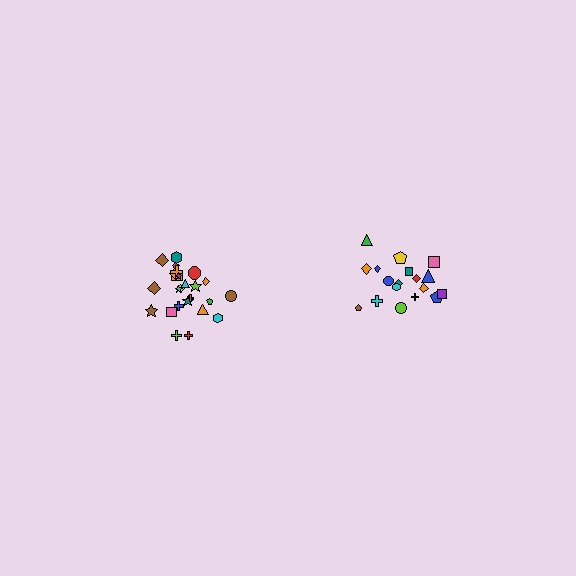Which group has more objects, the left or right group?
The left group.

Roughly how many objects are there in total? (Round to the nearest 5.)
Roughly 45 objects in total.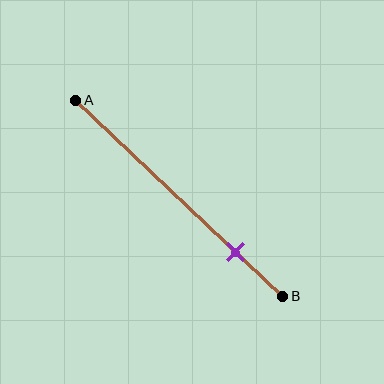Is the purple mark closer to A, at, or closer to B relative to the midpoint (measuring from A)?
The purple mark is closer to point B than the midpoint of segment AB.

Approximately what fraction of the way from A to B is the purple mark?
The purple mark is approximately 75% of the way from A to B.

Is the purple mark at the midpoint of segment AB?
No, the mark is at about 75% from A, not at the 50% midpoint.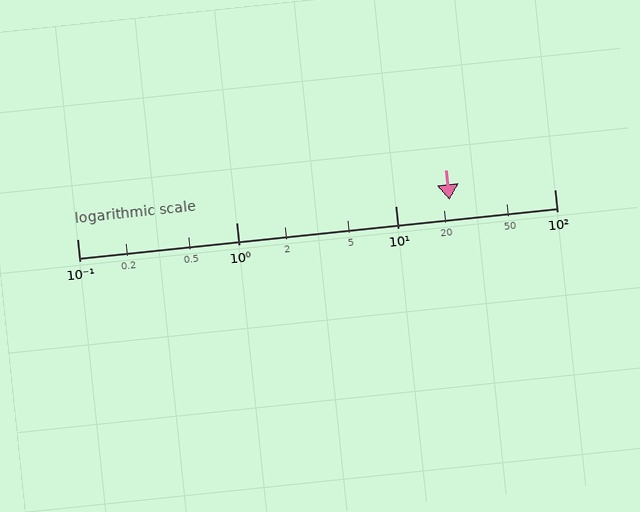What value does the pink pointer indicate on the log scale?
The pointer indicates approximately 22.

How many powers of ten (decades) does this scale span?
The scale spans 3 decades, from 0.1 to 100.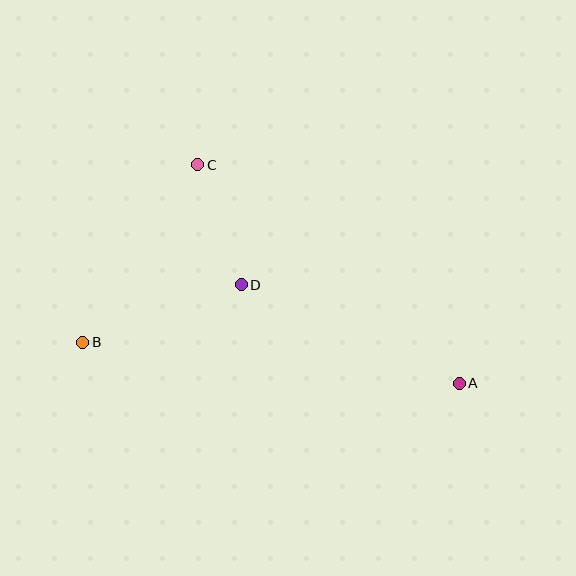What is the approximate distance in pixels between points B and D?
The distance between B and D is approximately 169 pixels.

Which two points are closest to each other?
Points C and D are closest to each other.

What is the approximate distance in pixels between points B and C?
The distance between B and C is approximately 212 pixels.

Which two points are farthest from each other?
Points A and B are farthest from each other.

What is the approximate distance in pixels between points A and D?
The distance between A and D is approximately 239 pixels.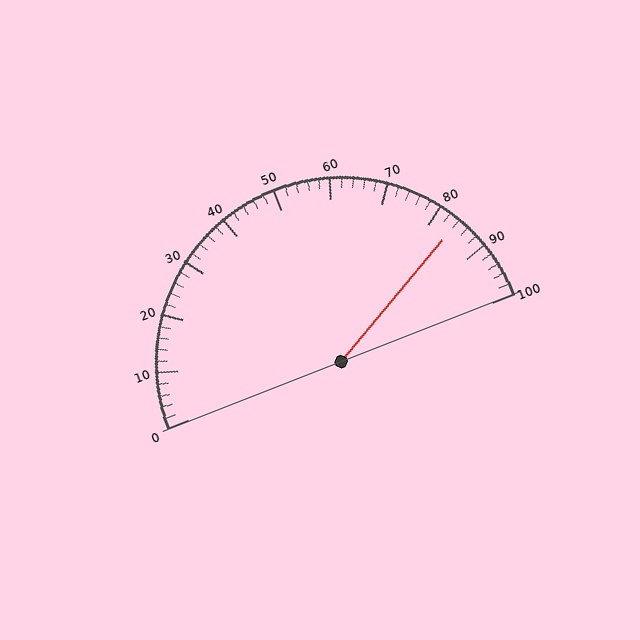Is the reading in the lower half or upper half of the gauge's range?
The reading is in the upper half of the range (0 to 100).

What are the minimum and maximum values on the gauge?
The gauge ranges from 0 to 100.